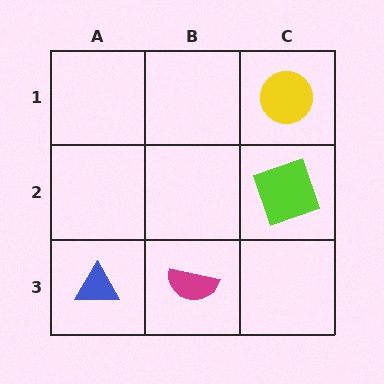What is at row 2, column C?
A lime square.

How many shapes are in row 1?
1 shape.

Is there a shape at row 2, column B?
No, that cell is empty.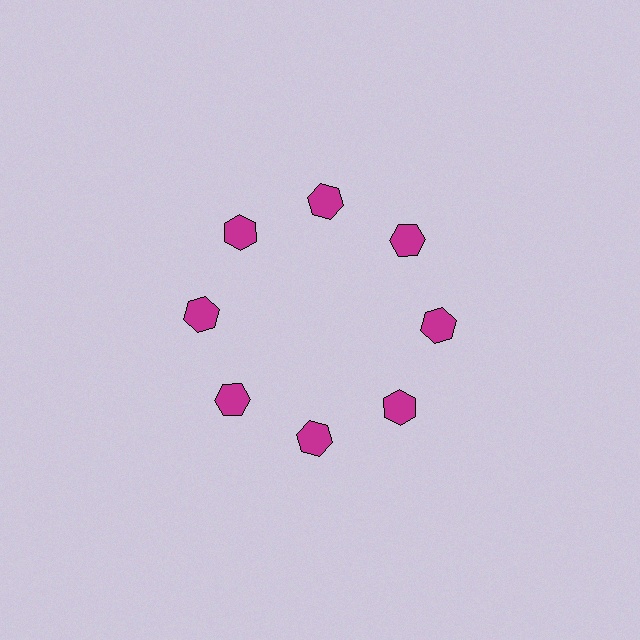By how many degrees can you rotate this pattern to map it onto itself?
The pattern maps onto itself every 45 degrees of rotation.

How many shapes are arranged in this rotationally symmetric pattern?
There are 8 shapes, arranged in 8 groups of 1.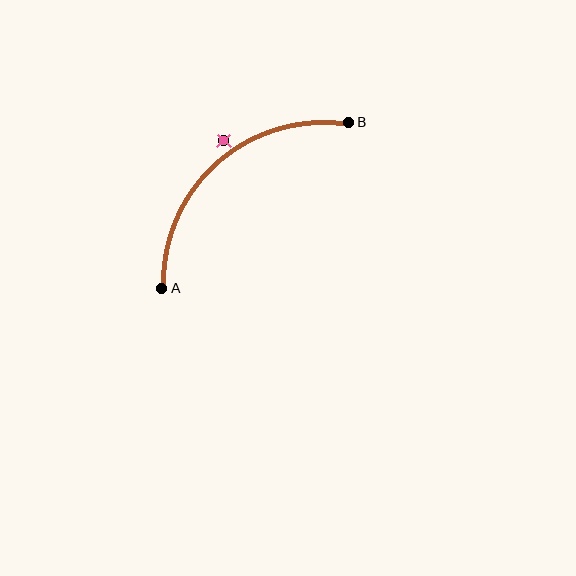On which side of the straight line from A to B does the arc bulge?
The arc bulges above and to the left of the straight line connecting A and B.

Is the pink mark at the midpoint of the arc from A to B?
No — the pink mark does not lie on the arc at all. It sits slightly outside the curve.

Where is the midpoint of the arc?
The arc midpoint is the point on the curve farthest from the straight line joining A and B. It sits above and to the left of that line.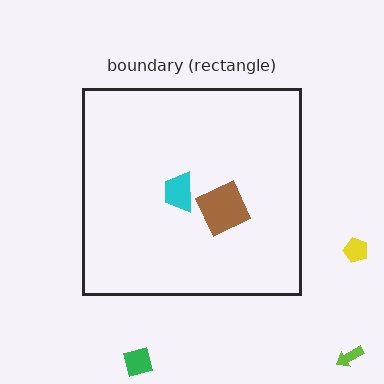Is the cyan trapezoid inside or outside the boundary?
Inside.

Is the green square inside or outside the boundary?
Outside.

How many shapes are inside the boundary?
2 inside, 3 outside.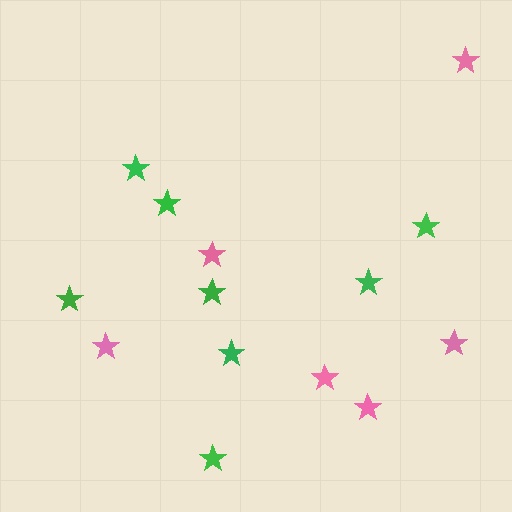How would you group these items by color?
There are 2 groups: one group of pink stars (6) and one group of green stars (8).